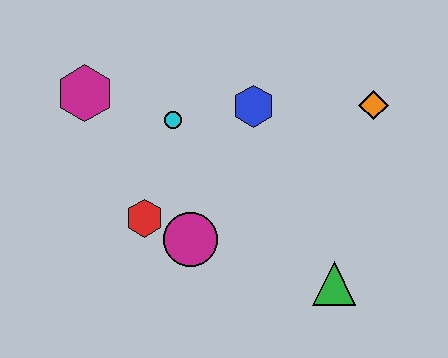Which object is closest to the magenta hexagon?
The cyan circle is closest to the magenta hexagon.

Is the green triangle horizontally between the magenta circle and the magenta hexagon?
No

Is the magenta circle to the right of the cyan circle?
Yes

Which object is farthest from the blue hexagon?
The green triangle is farthest from the blue hexagon.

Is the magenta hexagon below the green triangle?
No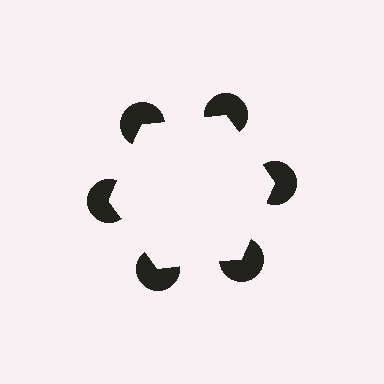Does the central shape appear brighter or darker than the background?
It typically appears slightly brighter than the background, even though no actual brightness change is drawn.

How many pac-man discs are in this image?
There are 6 — one at each vertex of the illusory hexagon.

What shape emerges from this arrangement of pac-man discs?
An illusory hexagon — its edges are inferred from the aligned wedge cuts in the pac-man discs, not physically drawn.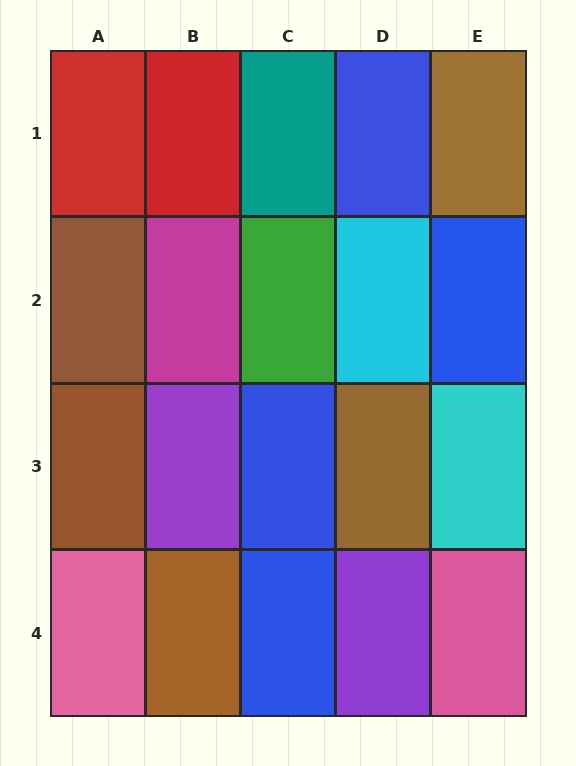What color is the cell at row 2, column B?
Magenta.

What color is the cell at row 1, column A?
Red.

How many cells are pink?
2 cells are pink.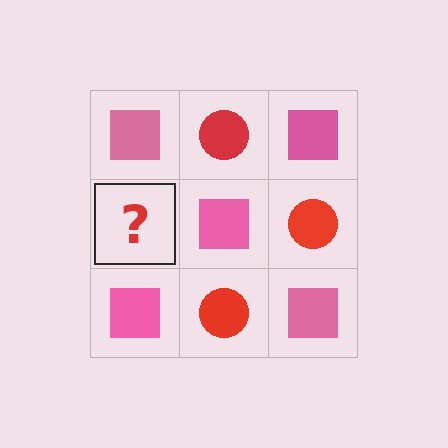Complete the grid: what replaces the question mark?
The question mark should be replaced with a red circle.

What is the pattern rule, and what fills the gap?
The rule is that it alternates pink square and red circle in a checkerboard pattern. The gap should be filled with a red circle.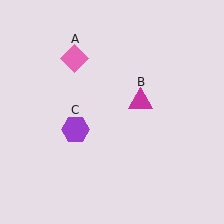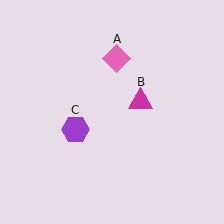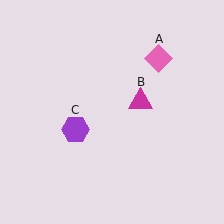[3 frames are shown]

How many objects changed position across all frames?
1 object changed position: pink diamond (object A).